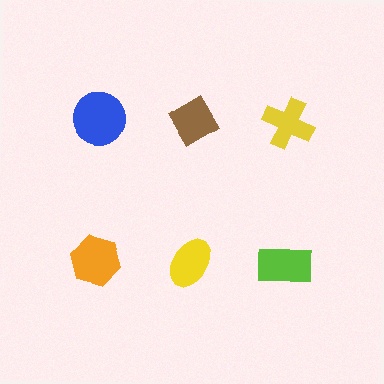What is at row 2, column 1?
An orange hexagon.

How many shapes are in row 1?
3 shapes.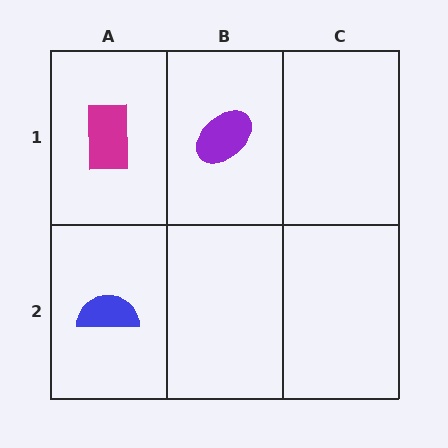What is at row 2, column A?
A blue semicircle.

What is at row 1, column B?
A purple ellipse.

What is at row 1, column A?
A magenta rectangle.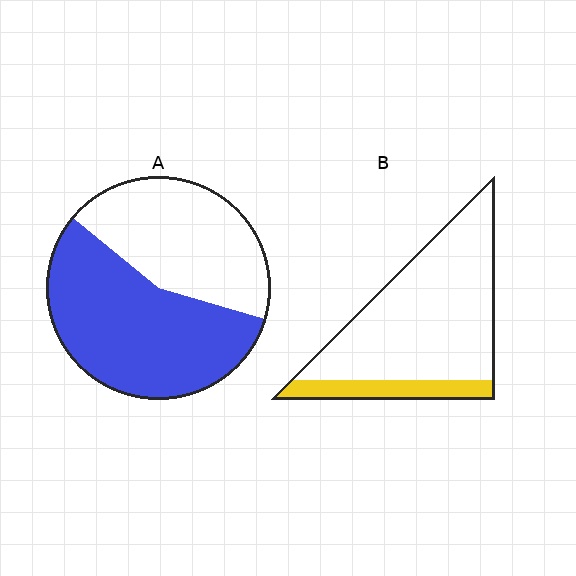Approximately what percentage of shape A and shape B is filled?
A is approximately 55% and B is approximately 15%.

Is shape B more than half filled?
No.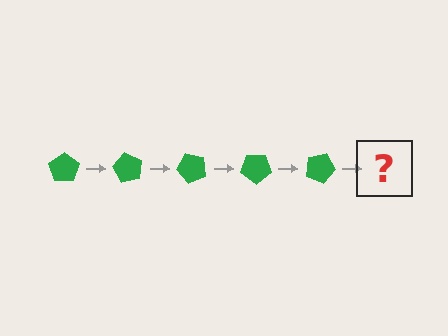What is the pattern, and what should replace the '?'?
The pattern is that the pentagon rotates 60 degrees each step. The '?' should be a green pentagon rotated 300 degrees.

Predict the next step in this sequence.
The next step is a green pentagon rotated 300 degrees.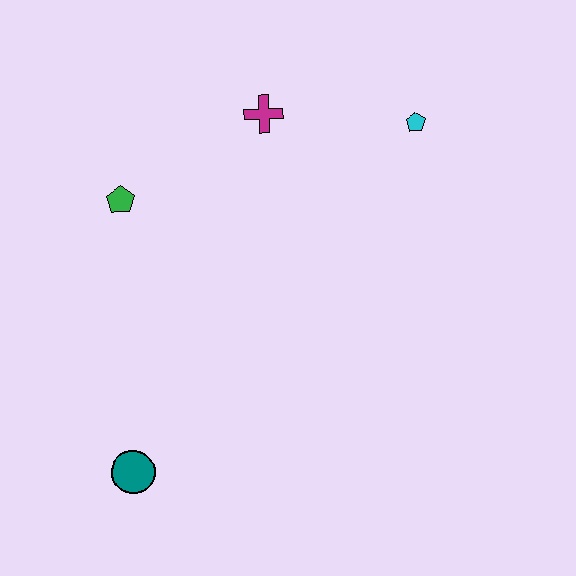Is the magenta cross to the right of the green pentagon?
Yes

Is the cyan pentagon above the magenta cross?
No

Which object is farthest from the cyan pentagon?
The teal circle is farthest from the cyan pentagon.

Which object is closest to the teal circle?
The green pentagon is closest to the teal circle.